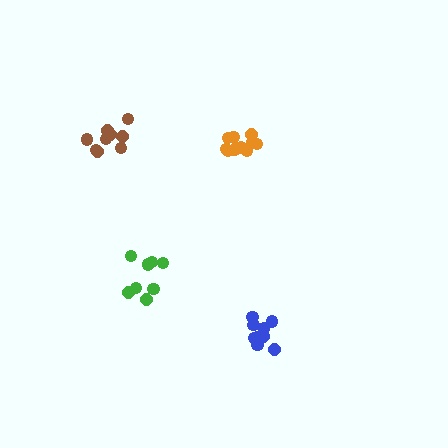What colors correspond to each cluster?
The clusters are colored: orange, blue, green, brown.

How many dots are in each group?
Group 1: 12 dots, Group 2: 9 dots, Group 3: 8 dots, Group 4: 9 dots (38 total).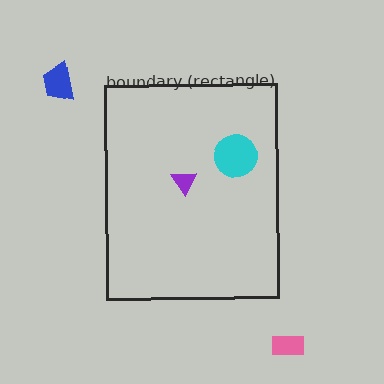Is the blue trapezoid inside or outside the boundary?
Outside.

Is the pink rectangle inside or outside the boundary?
Outside.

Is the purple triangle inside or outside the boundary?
Inside.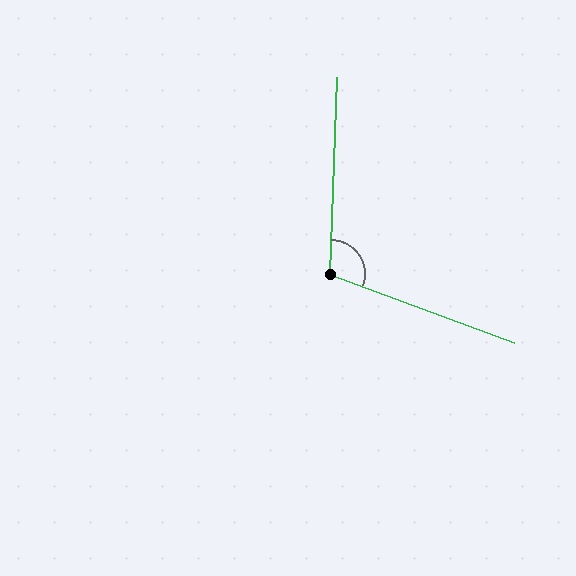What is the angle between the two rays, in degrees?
Approximately 108 degrees.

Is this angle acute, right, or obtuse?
It is obtuse.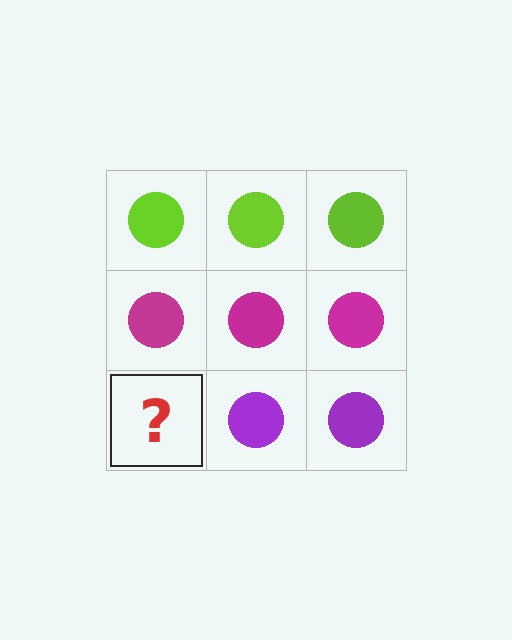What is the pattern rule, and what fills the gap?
The rule is that each row has a consistent color. The gap should be filled with a purple circle.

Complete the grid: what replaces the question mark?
The question mark should be replaced with a purple circle.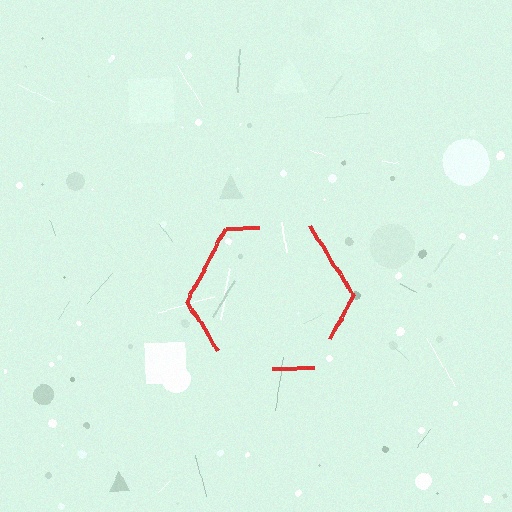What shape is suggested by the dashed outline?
The dashed outline suggests a hexagon.